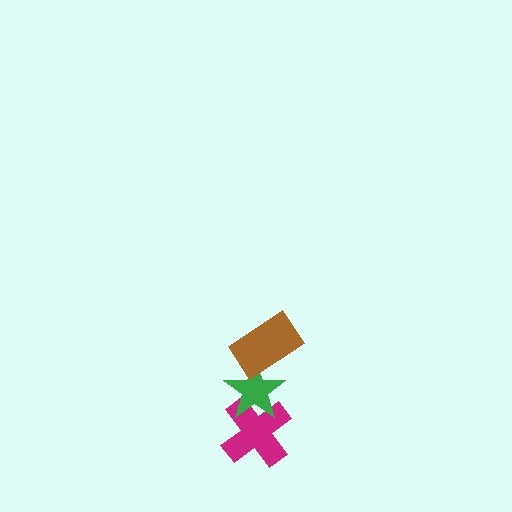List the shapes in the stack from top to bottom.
From top to bottom: the brown rectangle, the green star, the magenta cross.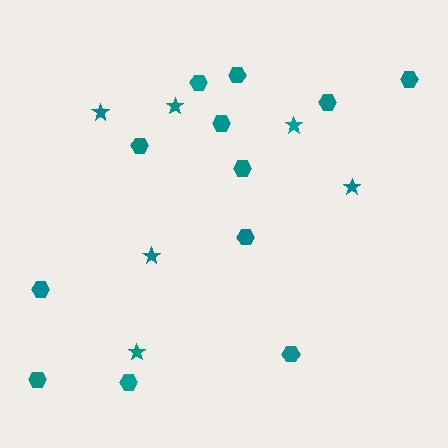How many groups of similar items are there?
There are 2 groups: one group of hexagons (12) and one group of stars (6).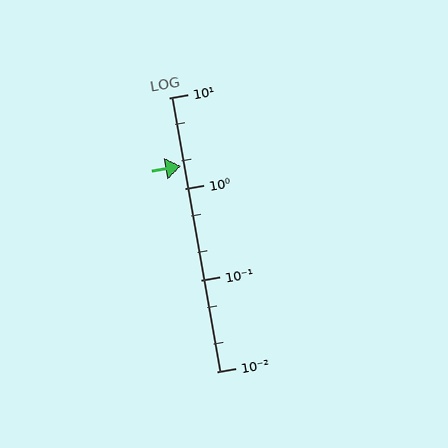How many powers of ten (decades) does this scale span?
The scale spans 3 decades, from 0.01 to 10.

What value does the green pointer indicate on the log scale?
The pointer indicates approximately 1.8.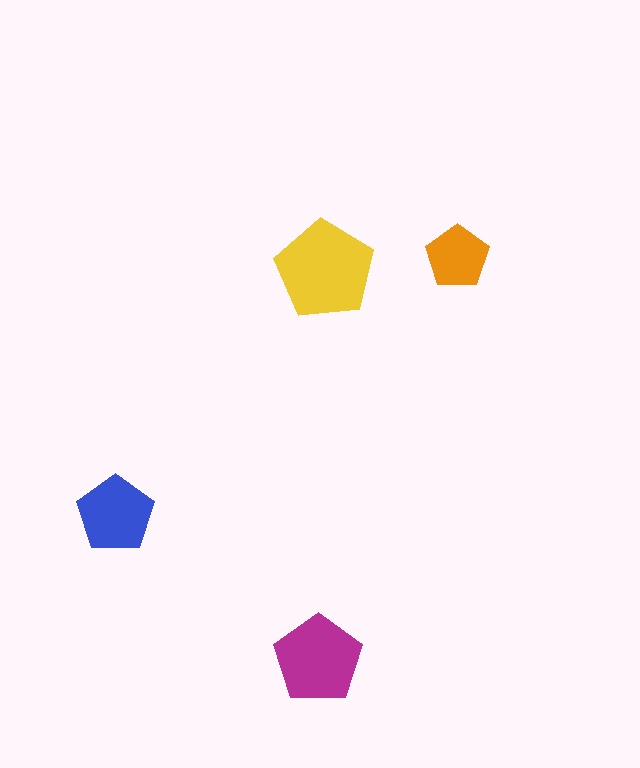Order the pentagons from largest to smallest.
the yellow one, the magenta one, the blue one, the orange one.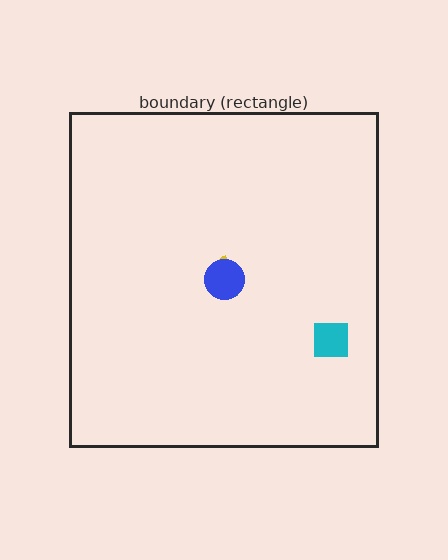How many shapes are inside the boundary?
4 inside, 0 outside.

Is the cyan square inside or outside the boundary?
Inside.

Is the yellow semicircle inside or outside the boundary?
Inside.